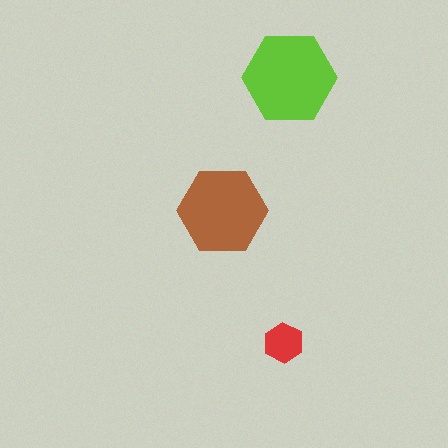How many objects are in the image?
There are 3 objects in the image.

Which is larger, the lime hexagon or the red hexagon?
The lime one.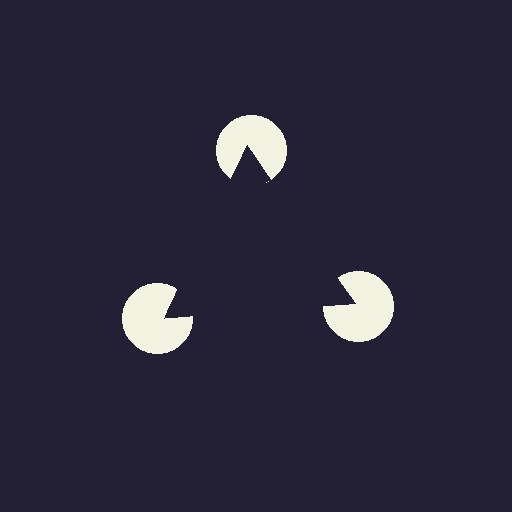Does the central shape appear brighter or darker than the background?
It typically appears slightly darker than the background, even though no actual brightness change is drawn.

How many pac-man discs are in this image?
There are 3 — one at each vertex of the illusory triangle.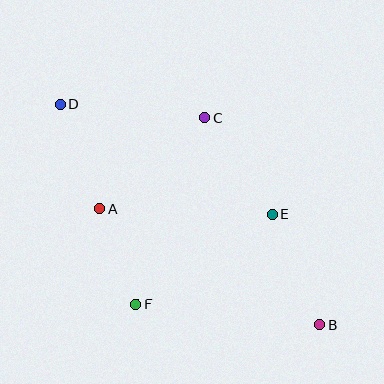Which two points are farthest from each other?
Points B and D are farthest from each other.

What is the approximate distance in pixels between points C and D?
The distance between C and D is approximately 145 pixels.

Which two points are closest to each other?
Points A and F are closest to each other.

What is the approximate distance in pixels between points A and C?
The distance between A and C is approximately 139 pixels.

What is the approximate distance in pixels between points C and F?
The distance between C and F is approximately 199 pixels.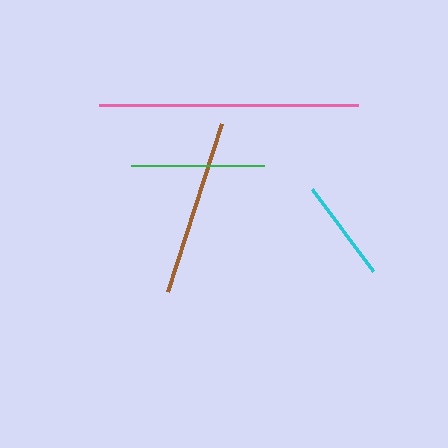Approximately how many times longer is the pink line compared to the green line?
The pink line is approximately 1.9 times the length of the green line.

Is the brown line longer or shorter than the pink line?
The pink line is longer than the brown line.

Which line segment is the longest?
The pink line is the longest at approximately 258 pixels.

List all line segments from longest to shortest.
From longest to shortest: pink, brown, green, cyan.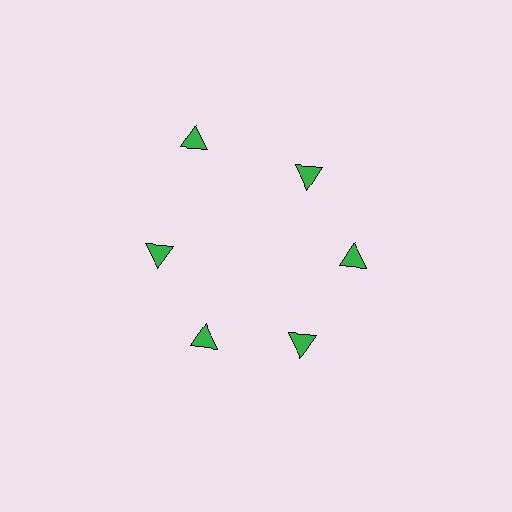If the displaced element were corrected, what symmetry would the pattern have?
It would have 6-fold rotational symmetry — the pattern would map onto itself every 60 degrees.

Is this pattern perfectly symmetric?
No. The 6 green triangles are arranged in a ring, but one element near the 11 o'clock position is pushed outward from the center, breaking the 6-fold rotational symmetry.